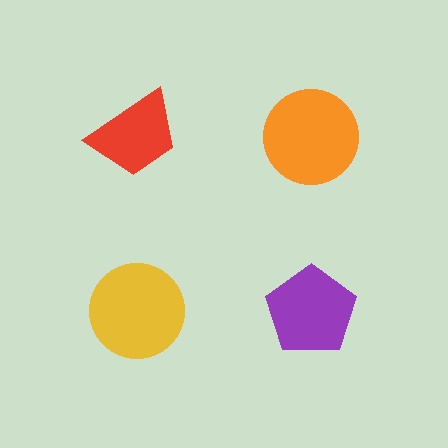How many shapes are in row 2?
2 shapes.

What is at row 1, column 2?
An orange circle.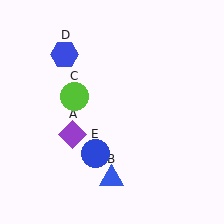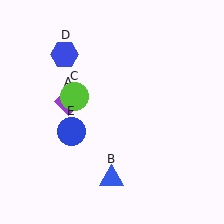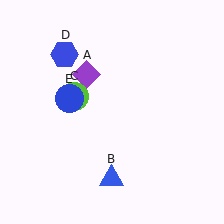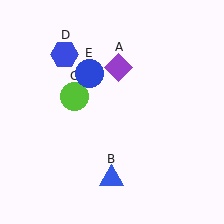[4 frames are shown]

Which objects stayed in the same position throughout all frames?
Blue triangle (object B) and lime circle (object C) and blue hexagon (object D) remained stationary.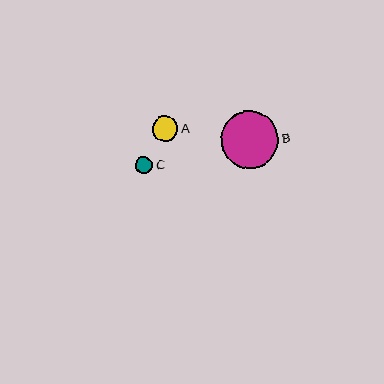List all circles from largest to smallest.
From largest to smallest: B, A, C.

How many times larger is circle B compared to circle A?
Circle B is approximately 2.3 times the size of circle A.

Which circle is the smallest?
Circle C is the smallest with a size of approximately 17 pixels.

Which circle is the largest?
Circle B is the largest with a size of approximately 57 pixels.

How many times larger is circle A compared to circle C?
Circle A is approximately 1.5 times the size of circle C.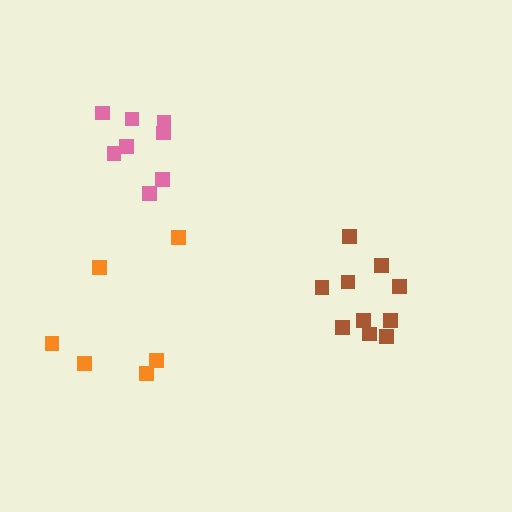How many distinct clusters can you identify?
There are 3 distinct clusters.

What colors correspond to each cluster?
The clusters are colored: orange, brown, pink.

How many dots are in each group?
Group 1: 6 dots, Group 2: 11 dots, Group 3: 8 dots (25 total).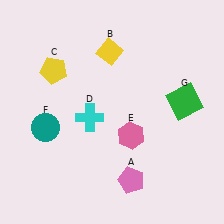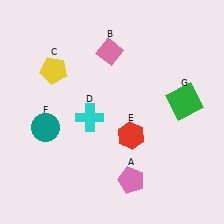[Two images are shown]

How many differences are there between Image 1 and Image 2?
There are 2 differences between the two images.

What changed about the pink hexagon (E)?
In Image 1, E is pink. In Image 2, it changed to red.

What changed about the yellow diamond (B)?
In Image 1, B is yellow. In Image 2, it changed to pink.